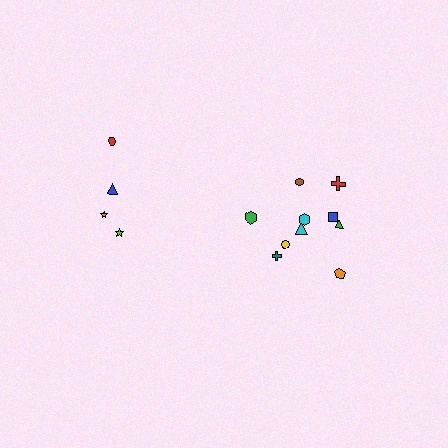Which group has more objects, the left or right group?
The right group.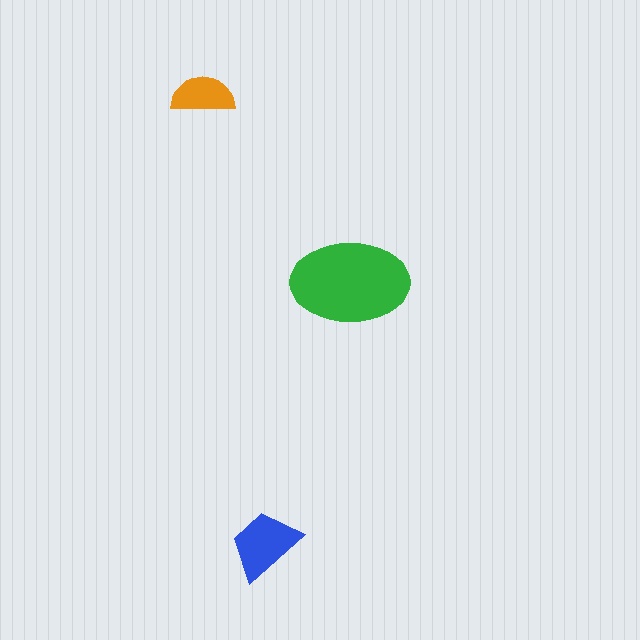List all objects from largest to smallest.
The green ellipse, the blue trapezoid, the orange semicircle.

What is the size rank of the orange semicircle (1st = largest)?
3rd.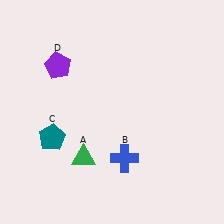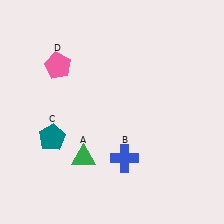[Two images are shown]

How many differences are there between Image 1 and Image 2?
There is 1 difference between the two images.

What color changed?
The pentagon (D) changed from purple in Image 1 to pink in Image 2.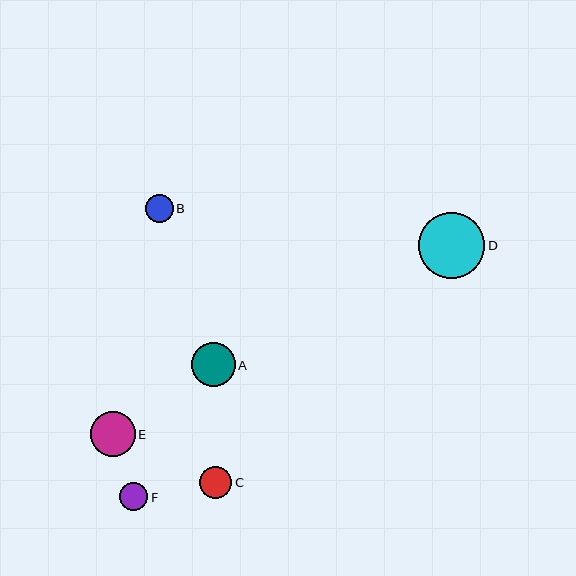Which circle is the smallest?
Circle B is the smallest with a size of approximately 28 pixels.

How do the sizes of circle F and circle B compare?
Circle F and circle B are approximately the same size.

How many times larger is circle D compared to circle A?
Circle D is approximately 1.5 times the size of circle A.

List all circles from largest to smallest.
From largest to smallest: D, E, A, C, F, B.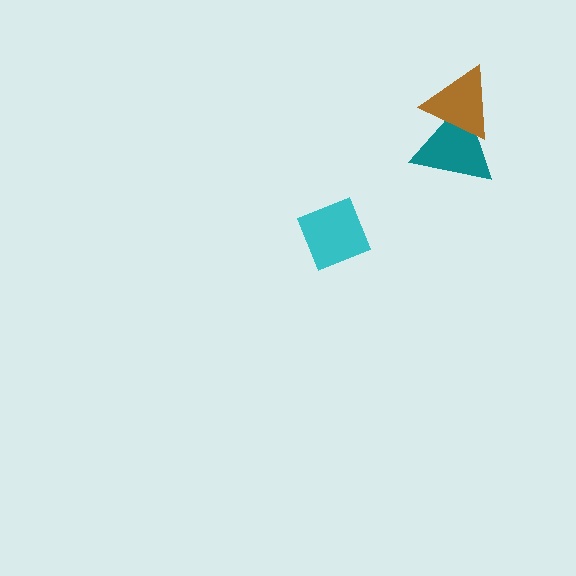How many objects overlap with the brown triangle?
1 object overlaps with the brown triangle.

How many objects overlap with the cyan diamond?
0 objects overlap with the cyan diamond.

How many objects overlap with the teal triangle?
1 object overlaps with the teal triangle.